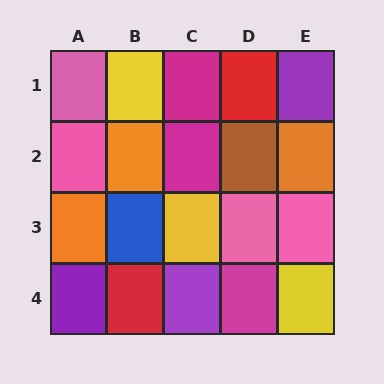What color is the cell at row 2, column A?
Pink.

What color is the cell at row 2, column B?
Orange.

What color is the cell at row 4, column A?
Purple.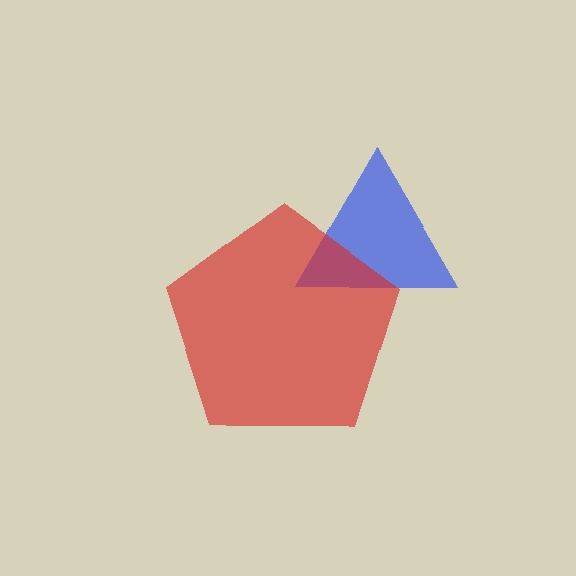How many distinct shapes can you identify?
There are 2 distinct shapes: a blue triangle, a red pentagon.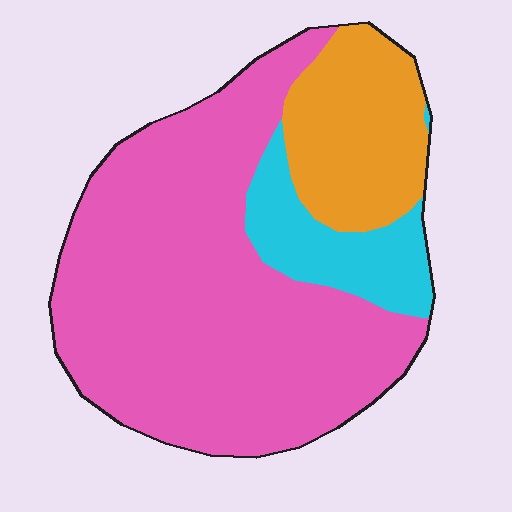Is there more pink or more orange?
Pink.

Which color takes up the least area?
Cyan, at roughly 15%.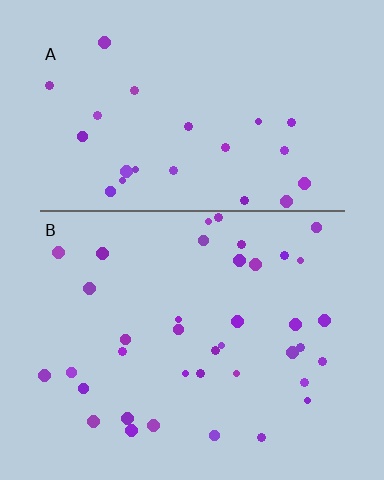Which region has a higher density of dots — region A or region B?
B (the bottom).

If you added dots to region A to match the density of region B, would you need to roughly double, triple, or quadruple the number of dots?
Approximately double.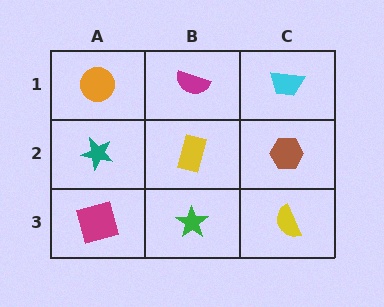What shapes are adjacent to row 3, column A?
A teal star (row 2, column A), a green star (row 3, column B).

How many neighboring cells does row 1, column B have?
3.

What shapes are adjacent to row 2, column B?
A magenta semicircle (row 1, column B), a green star (row 3, column B), a teal star (row 2, column A), a brown hexagon (row 2, column C).